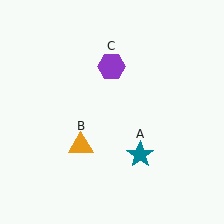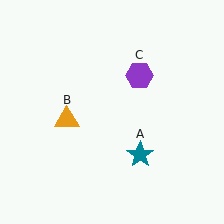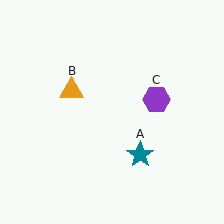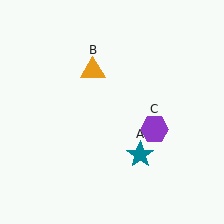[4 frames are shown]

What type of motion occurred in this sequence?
The orange triangle (object B), purple hexagon (object C) rotated clockwise around the center of the scene.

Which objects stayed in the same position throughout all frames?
Teal star (object A) remained stationary.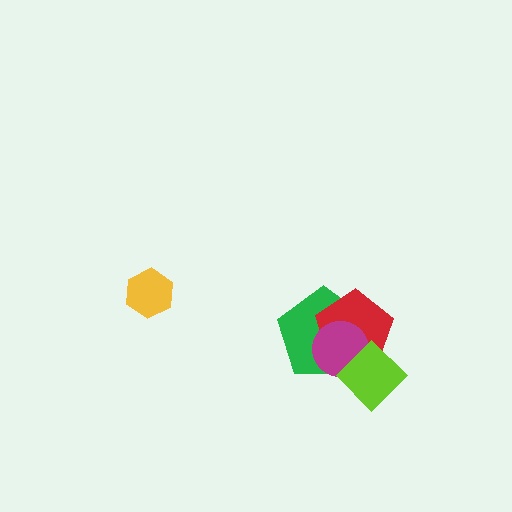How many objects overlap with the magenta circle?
3 objects overlap with the magenta circle.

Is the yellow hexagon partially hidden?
No, no other shape covers it.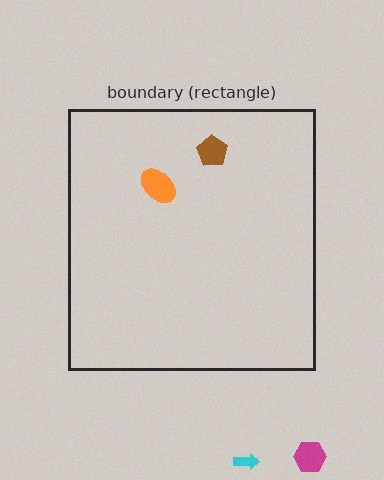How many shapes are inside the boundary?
2 inside, 2 outside.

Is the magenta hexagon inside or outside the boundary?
Outside.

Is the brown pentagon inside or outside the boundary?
Inside.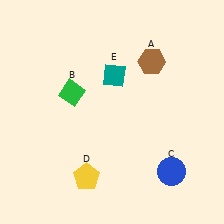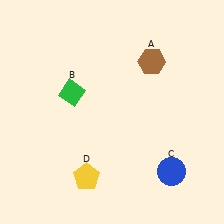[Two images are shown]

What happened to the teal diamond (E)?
The teal diamond (E) was removed in Image 2. It was in the top-right area of Image 1.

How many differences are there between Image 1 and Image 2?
There is 1 difference between the two images.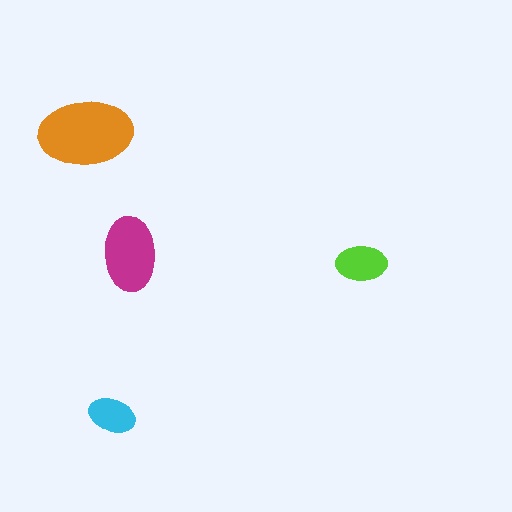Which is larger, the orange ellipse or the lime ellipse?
The orange one.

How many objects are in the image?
There are 4 objects in the image.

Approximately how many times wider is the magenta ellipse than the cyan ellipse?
About 1.5 times wider.